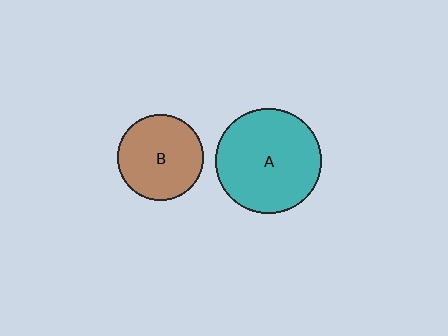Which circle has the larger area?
Circle A (teal).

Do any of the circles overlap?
No, none of the circles overlap.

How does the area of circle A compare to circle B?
Approximately 1.5 times.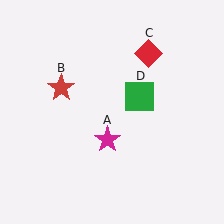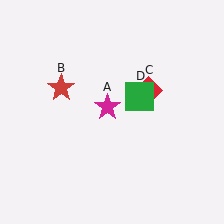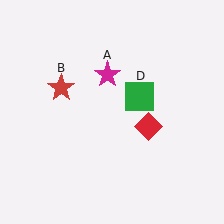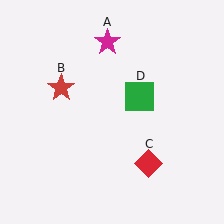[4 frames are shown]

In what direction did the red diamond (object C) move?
The red diamond (object C) moved down.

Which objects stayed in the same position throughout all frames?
Red star (object B) and green square (object D) remained stationary.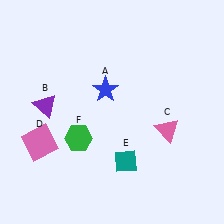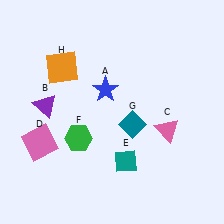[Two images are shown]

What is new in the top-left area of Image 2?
An orange square (H) was added in the top-left area of Image 2.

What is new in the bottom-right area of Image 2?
A teal diamond (G) was added in the bottom-right area of Image 2.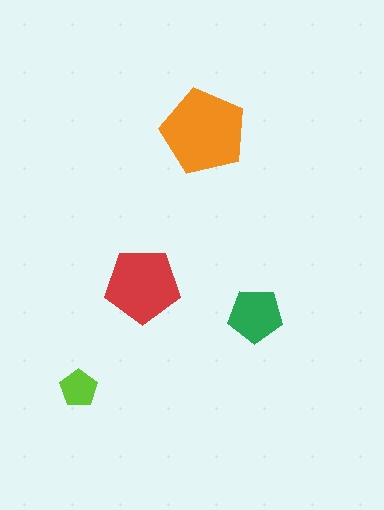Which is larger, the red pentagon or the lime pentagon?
The red one.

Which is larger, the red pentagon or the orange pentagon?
The orange one.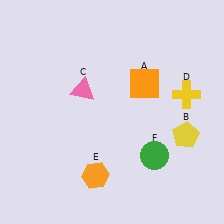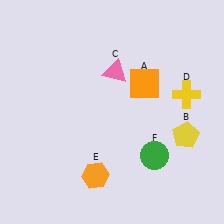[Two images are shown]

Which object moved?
The pink triangle (C) moved right.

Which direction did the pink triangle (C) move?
The pink triangle (C) moved right.